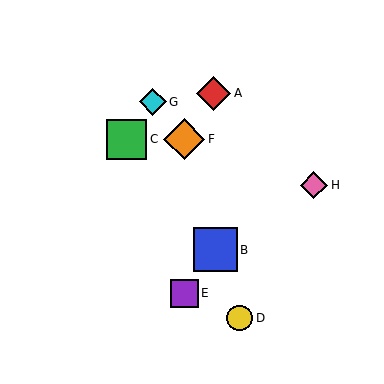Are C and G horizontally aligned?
No, C is at y≈139 and G is at y≈102.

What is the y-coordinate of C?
Object C is at y≈139.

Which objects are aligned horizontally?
Objects C, F are aligned horizontally.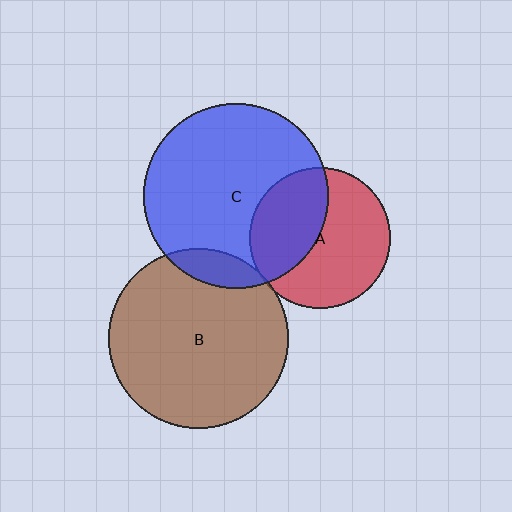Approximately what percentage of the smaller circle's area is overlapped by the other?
Approximately 5%.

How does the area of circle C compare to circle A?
Approximately 1.7 times.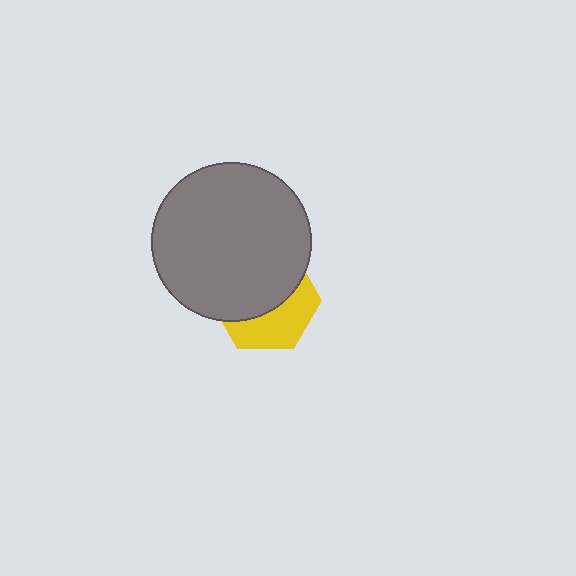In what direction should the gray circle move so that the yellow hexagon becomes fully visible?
The gray circle should move up. That is the shortest direction to clear the overlap and leave the yellow hexagon fully visible.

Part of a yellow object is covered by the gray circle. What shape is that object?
It is a hexagon.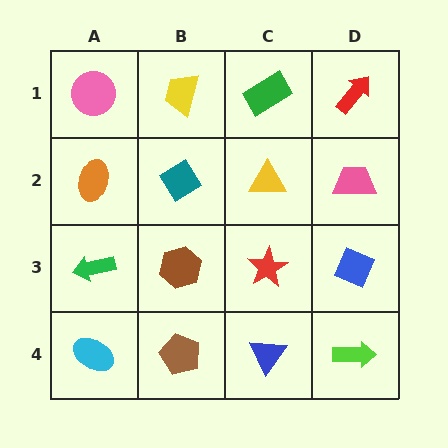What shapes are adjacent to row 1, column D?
A pink trapezoid (row 2, column D), a green rectangle (row 1, column C).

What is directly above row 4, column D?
A blue diamond.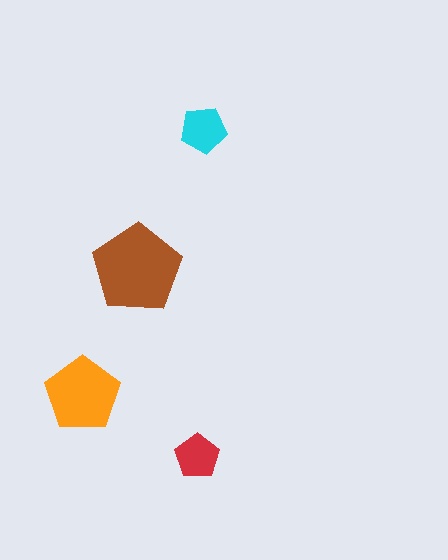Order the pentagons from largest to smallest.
the brown one, the orange one, the cyan one, the red one.